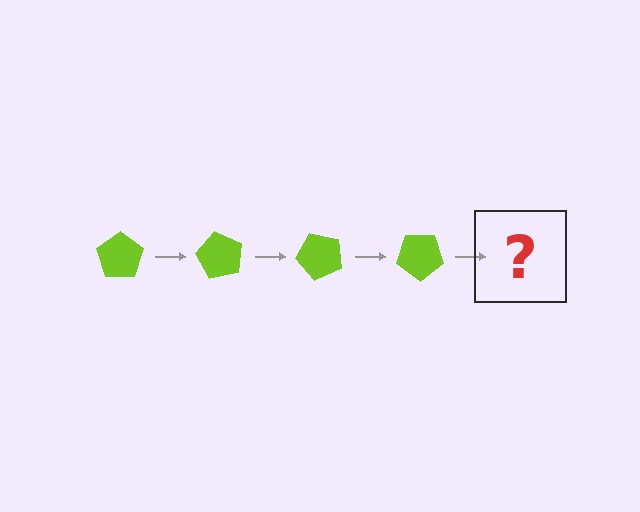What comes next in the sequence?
The next element should be a lime pentagon rotated 240 degrees.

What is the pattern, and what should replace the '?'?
The pattern is that the pentagon rotates 60 degrees each step. The '?' should be a lime pentagon rotated 240 degrees.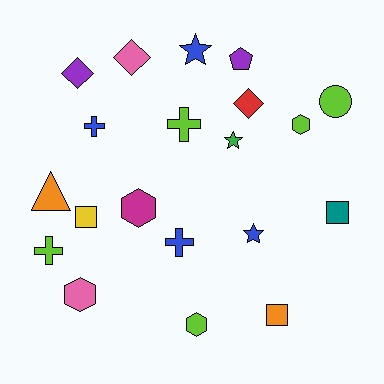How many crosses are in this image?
There are 4 crosses.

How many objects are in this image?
There are 20 objects.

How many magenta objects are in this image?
There is 1 magenta object.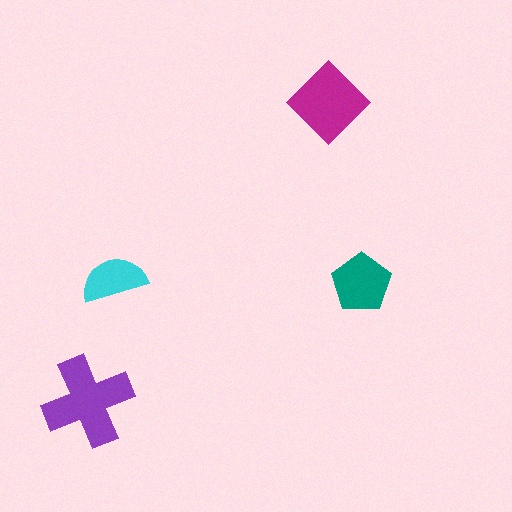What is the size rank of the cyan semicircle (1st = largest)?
4th.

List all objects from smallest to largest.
The cyan semicircle, the teal pentagon, the magenta diamond, the purple cross.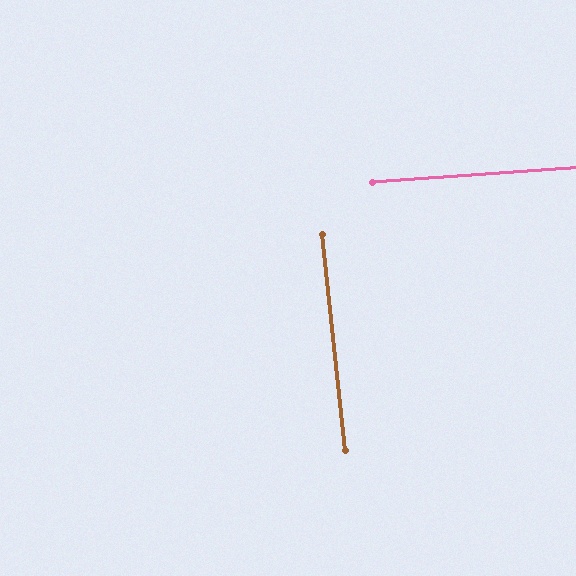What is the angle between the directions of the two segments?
Approximately 88 degrees.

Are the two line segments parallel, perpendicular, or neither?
Perpendicular — they meet at approximately 88°.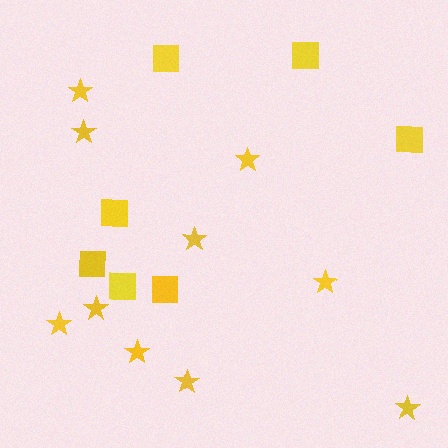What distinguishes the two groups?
There are 2 groups: one group of stars (10) and one group of squares (7).